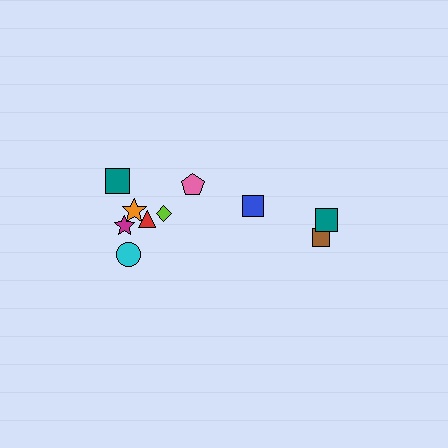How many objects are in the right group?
There are 3 objects.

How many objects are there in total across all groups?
There are 10 objects.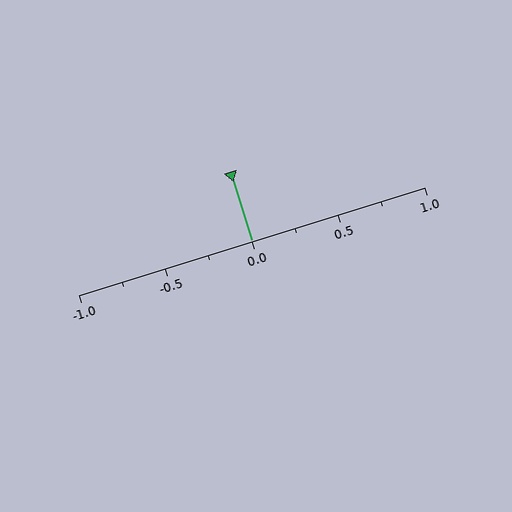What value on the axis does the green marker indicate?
The marker indicates approximately 0.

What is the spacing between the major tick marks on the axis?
The major ticks are spaced 0.5 apart.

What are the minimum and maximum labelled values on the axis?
The axis runs from -1.0 to 1.0.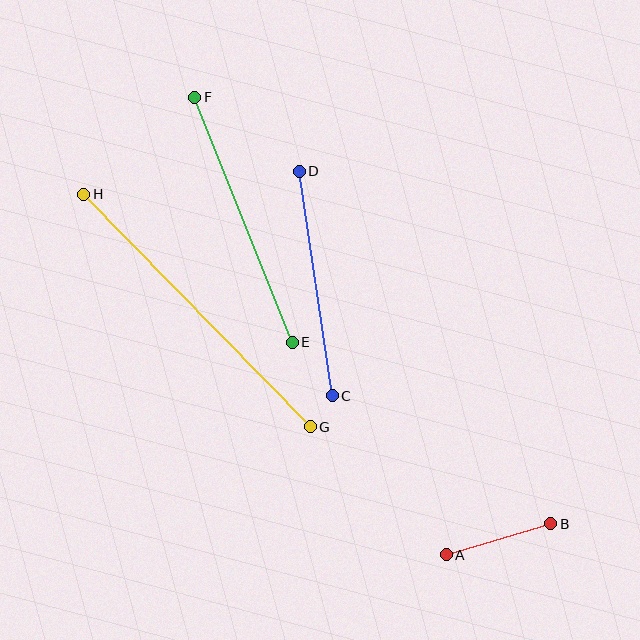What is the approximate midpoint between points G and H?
The midpoint is at approximately (197, 310) pixels.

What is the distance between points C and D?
The distance is approximately 227 pixels.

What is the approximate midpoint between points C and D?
The midpoint is at approximately (316, 283) pixels.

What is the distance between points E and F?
The distance is approximately 264 pixels.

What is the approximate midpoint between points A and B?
The midpoint is at approximately (499, 539) pixels.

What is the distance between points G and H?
The distance is approximately 324 pixels.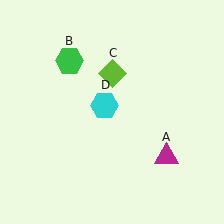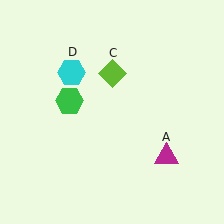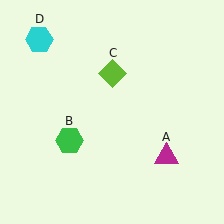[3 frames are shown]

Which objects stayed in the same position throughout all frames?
Magenta triangle (object A) and lime diamond (object C) remained stationary.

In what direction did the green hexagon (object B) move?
The green hexagon (object B) moved down.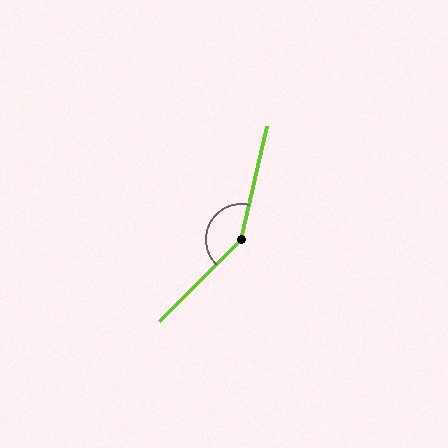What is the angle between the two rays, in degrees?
Approximately 148 degrees.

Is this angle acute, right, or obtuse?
It is obtuse.